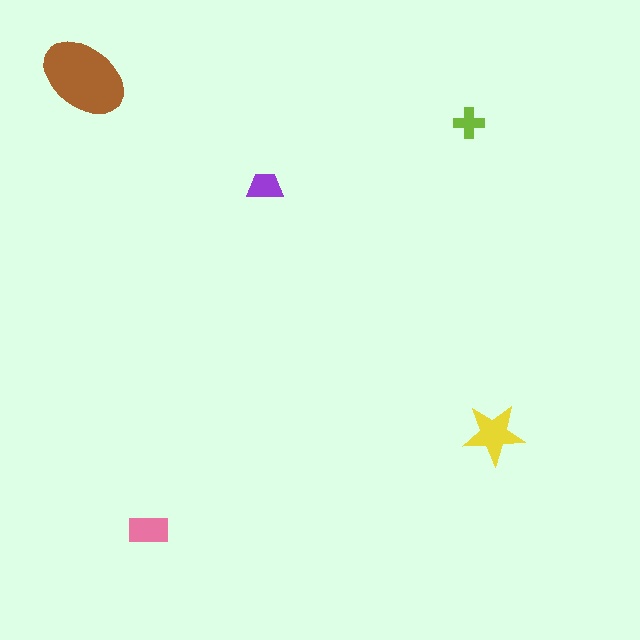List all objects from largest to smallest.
The brown ellipse, the yellow star, the pink rectangle, the purple trapezoid, the lime cross.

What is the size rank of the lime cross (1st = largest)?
5th.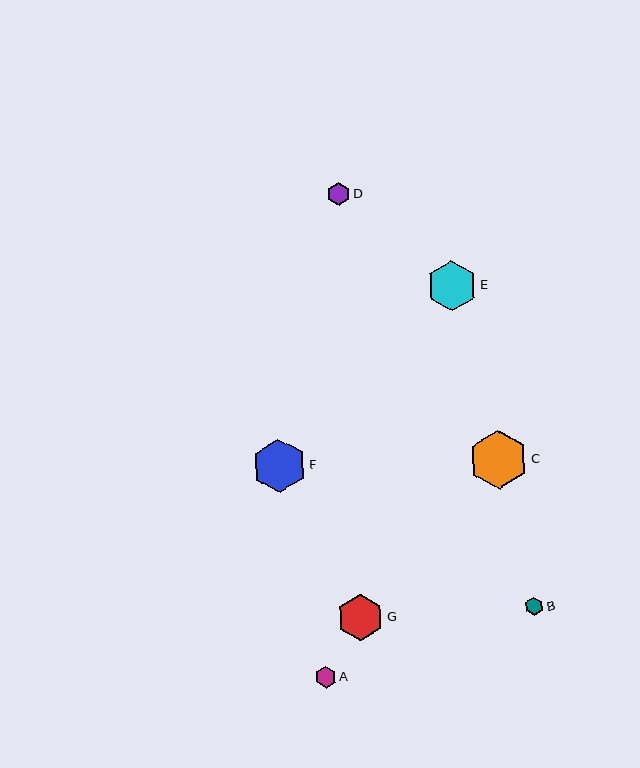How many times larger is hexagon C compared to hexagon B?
Hexagon C is approximately 3.3 times the size of hexagon B.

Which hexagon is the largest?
Hexagon C is the largest with a size of approximately 59 pixels.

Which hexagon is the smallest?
Hexagon B is the smallest with a size of approximately 18 pixels.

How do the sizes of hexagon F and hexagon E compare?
Hexagon F and hexagon E are approximately the same size.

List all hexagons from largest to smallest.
From largest to smallest: C, F, E, G, D, A, B.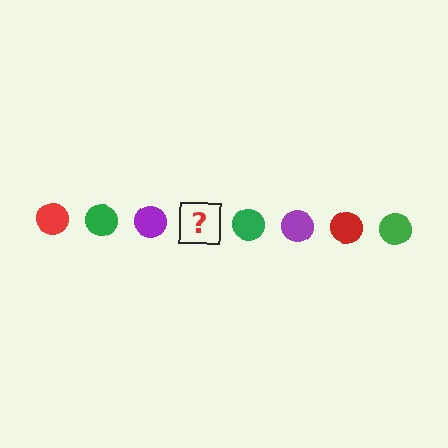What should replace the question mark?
The question mark should be replaced with a red circle.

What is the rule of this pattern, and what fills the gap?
The rule is that the pattern cycles through red, green, purple circles. The gap should be filled with a red circle.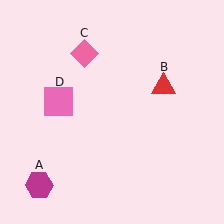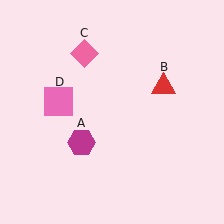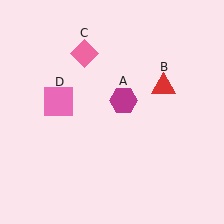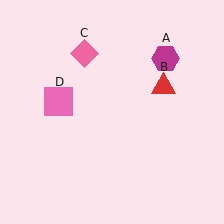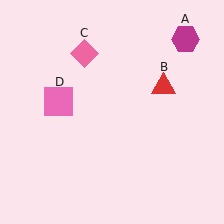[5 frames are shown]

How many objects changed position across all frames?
1 object changed position: magenta hexagon (object A).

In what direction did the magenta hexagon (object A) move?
The magenta hexagon (object A) moved up and to the right.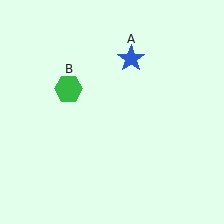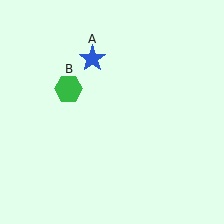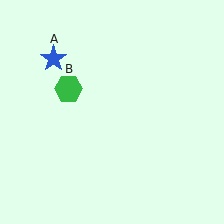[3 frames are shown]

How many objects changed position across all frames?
1 object changed position: blue star (object A).